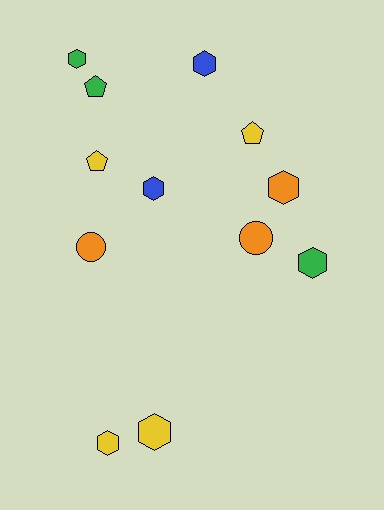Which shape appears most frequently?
Hexagon, with 7 objects.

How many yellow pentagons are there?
There are 2 yellow pentagons.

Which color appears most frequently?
Yellow, with 4 objects.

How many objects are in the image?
There are 12 objects.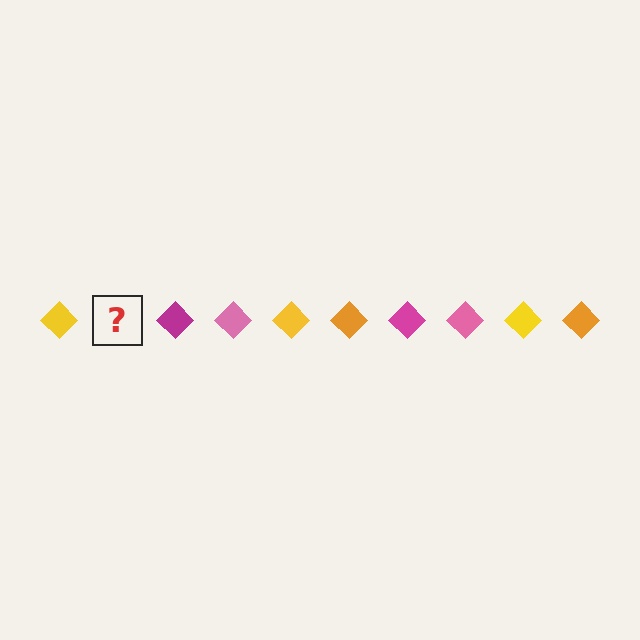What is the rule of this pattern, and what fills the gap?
The rule is that the pattern cycles through yellow, orange, magenta, pink diamonds. The gap should be filled with an orange diamond.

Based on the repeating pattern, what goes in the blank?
The blank should be an orange diamond.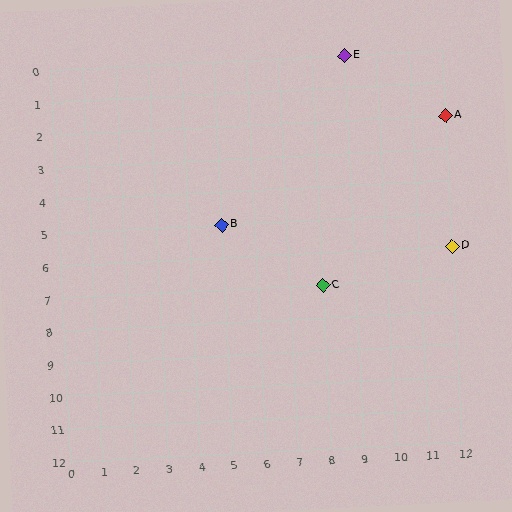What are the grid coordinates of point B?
Point B is at grid coordinates (5, 5).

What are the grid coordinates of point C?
Point C is at grid coordinates (8, 7).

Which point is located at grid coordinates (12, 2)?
Point A is at (12, 2).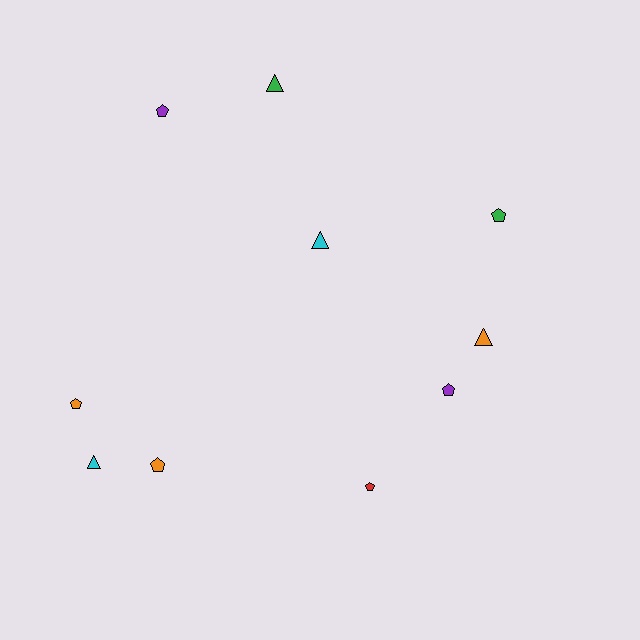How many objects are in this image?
There are 10 objects.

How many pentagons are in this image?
There are 6 pentagons.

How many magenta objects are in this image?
There are no magenta objects.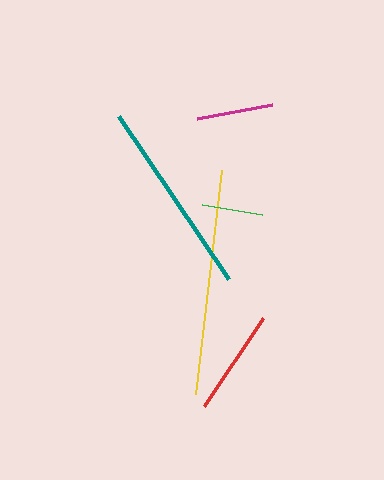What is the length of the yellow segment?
The yellow segment is approximately 225 pixels long.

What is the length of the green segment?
The green segment is approximately 61 pixels long.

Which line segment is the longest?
The yellow line is the longest at approximately 225 pixels.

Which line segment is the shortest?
The green line is the shortest at approximately 61 pixels.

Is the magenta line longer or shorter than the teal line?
The teal line is longer than the magenta line.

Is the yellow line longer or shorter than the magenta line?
The yellow line is longer than the magenta line.